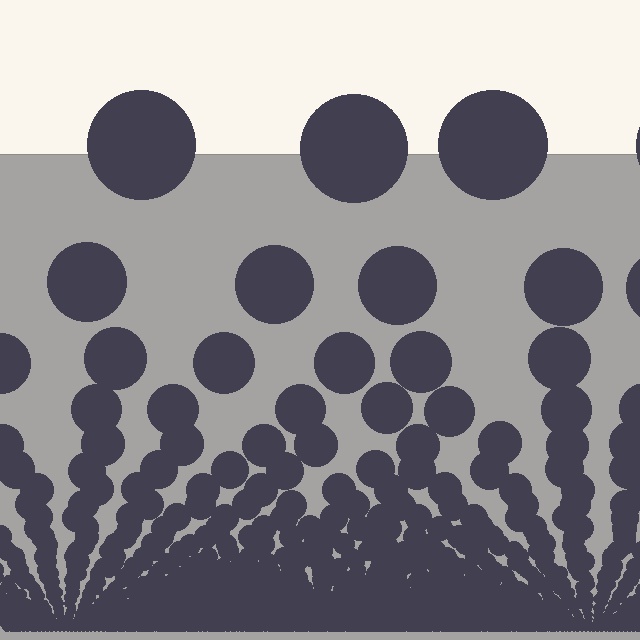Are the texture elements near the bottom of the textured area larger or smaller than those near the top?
Smaller. The gradient is inverted — elements near the bottom are smaller and denser.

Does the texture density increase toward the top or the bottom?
Density increases toward the bottom.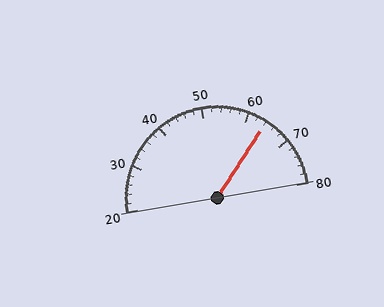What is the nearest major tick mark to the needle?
The nearest major tick mark is 60.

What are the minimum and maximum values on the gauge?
The gauge ranges from 20 to 80.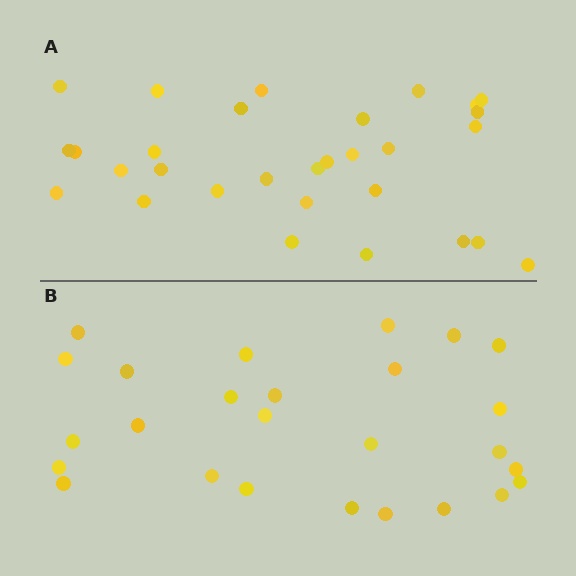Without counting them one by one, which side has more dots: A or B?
Region A (the top region) has more dots.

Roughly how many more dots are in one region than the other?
Region A has about 4 more dots than region B.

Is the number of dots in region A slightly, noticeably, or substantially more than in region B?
Region A has only slightly more — the two regions are fairly close. The ratio is roughly 1.2 to 1.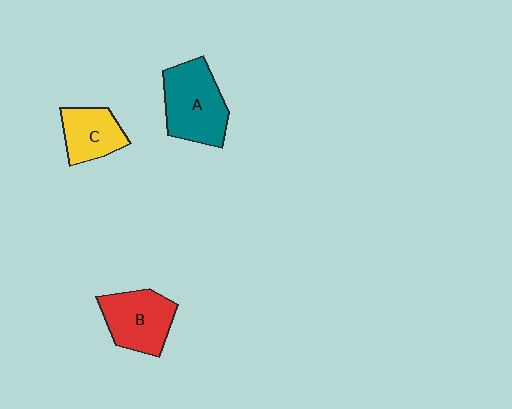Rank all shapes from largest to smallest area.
From largest to smallest: A (teal), B (red), C (yellow).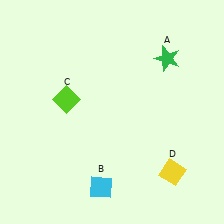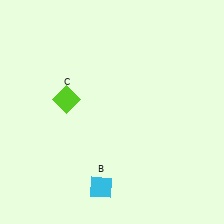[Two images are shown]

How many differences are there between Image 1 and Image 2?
There are 2 differences between the two images.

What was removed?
The green star (A), the yellow diamond (D) were removed in Image 2.